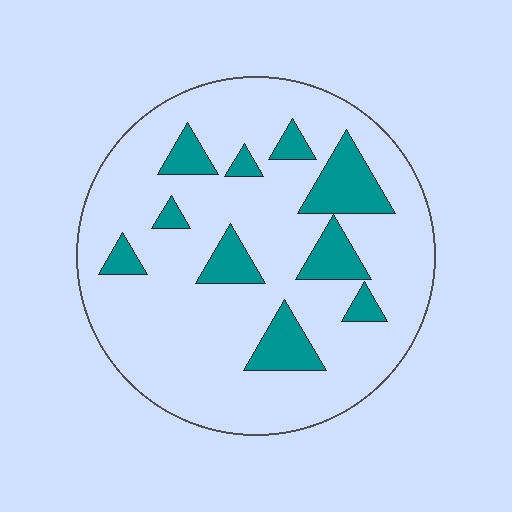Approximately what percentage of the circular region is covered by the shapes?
Approximately 20%.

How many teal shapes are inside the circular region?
10.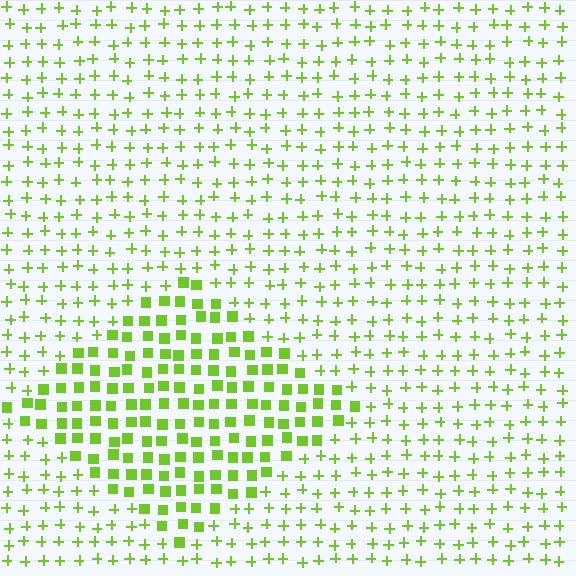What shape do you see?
I see a diamond.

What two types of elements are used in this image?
The image uses squares inside the diamond region and plus signs outside it.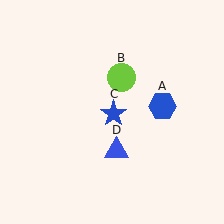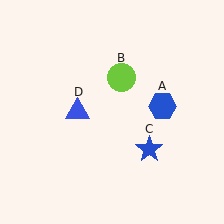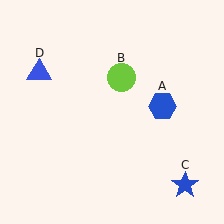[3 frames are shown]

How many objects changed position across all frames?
2 objects changed position: blue star (object C), blue triangle (object D).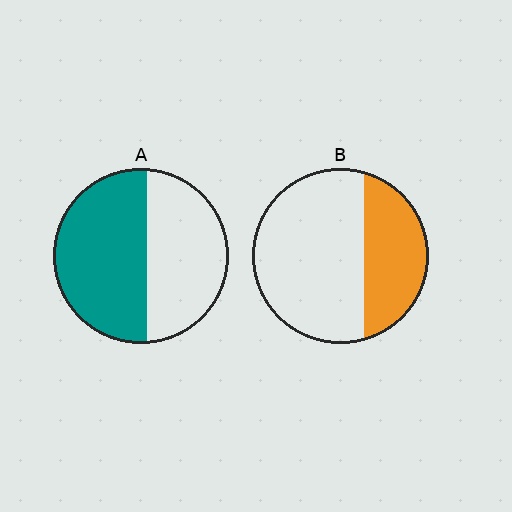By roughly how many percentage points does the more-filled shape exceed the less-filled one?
By roughly 20 percentage points (A over B).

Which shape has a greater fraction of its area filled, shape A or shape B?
Shape A.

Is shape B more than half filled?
No.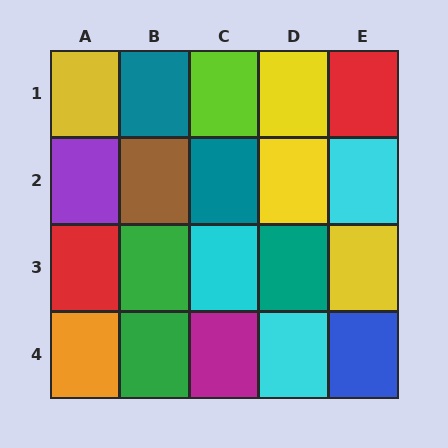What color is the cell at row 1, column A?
Yellow.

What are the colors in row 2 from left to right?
Purple, brown, teal, yellow, cyan.